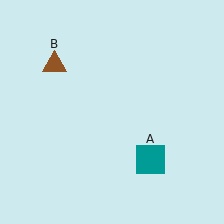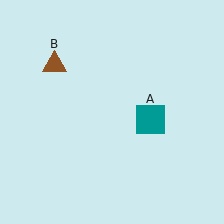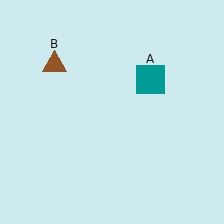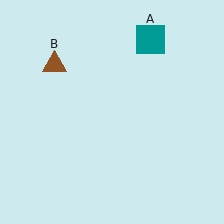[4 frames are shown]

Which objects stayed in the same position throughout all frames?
Brown triangle (object B) remained stationary.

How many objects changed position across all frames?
1 object changed position: teal square (object A).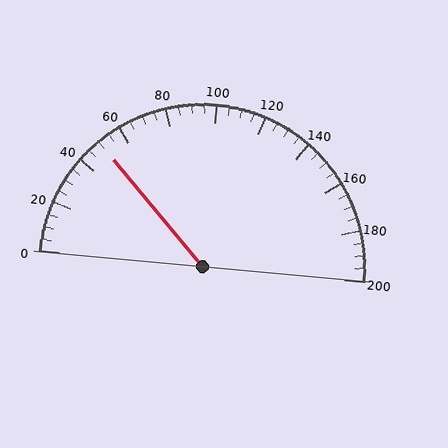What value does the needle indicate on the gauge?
The needle indicates approximately 50.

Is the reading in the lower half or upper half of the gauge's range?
The reading is in the lower half of the range (0 to 200).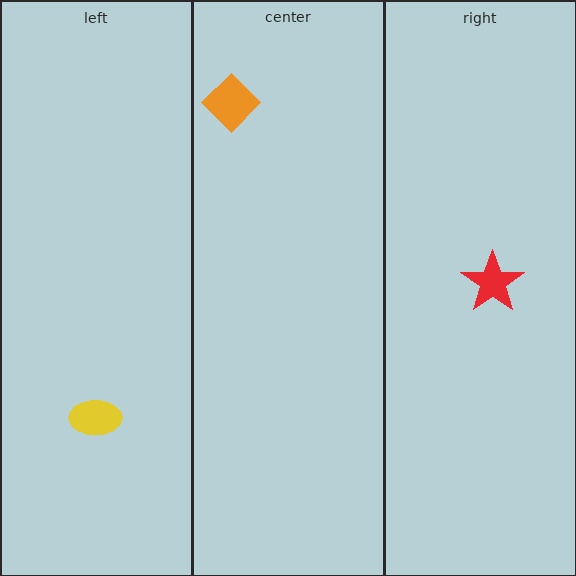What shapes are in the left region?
The yellow ellipse.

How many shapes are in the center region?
1.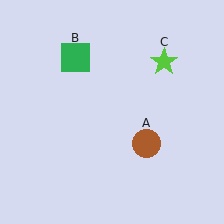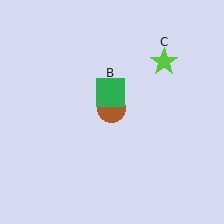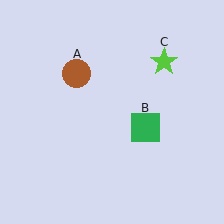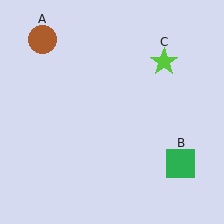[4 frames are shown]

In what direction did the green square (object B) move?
The green square (object B) moved down and to the right.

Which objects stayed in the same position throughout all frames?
Lime star (object C) remained stationary.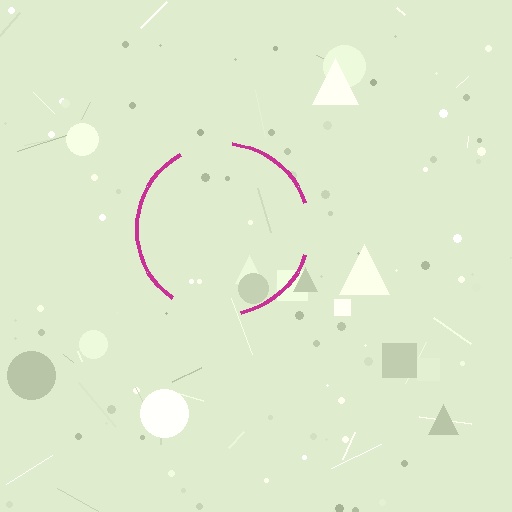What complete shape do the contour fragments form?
The contour fragments form a circle.